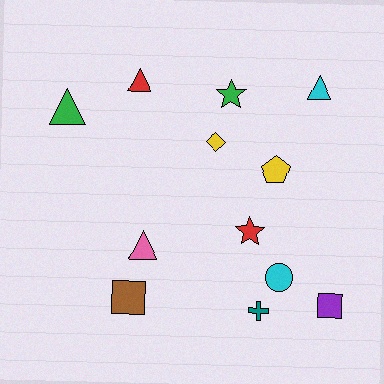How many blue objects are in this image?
There are no blue objects.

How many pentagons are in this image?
There is 1 pentagon.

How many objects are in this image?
There are 12 objects.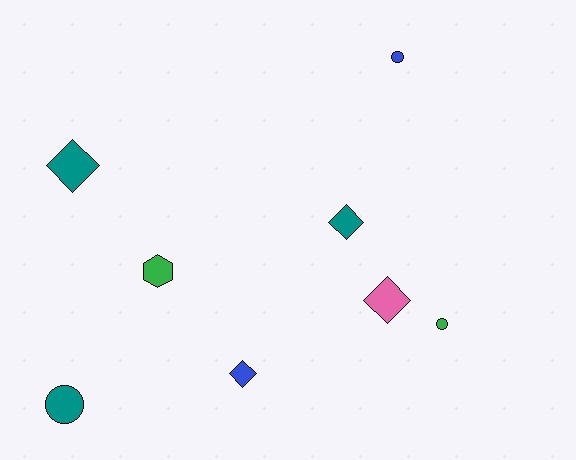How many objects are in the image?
There are 8 objects.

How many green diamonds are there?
There are no green diamonds.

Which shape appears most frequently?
Diamond, with 4 objects.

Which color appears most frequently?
Teal, with 3 objects.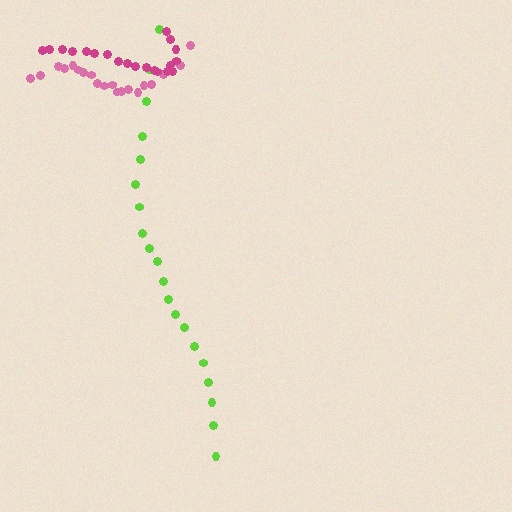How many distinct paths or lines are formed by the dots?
There are 3 distinct paths.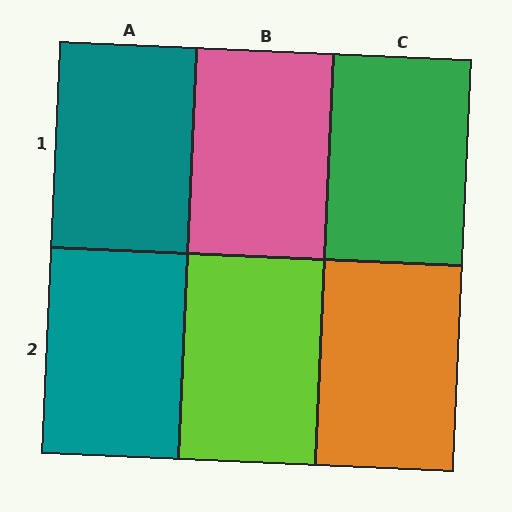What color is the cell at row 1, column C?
Green.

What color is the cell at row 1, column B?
Pink.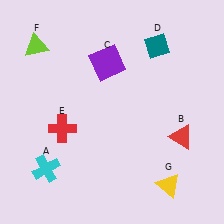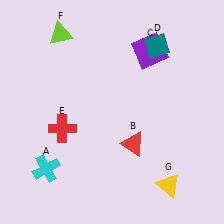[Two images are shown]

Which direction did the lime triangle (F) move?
The lime triangle (F) moved right.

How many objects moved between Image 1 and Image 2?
3 objects moved between the two images.